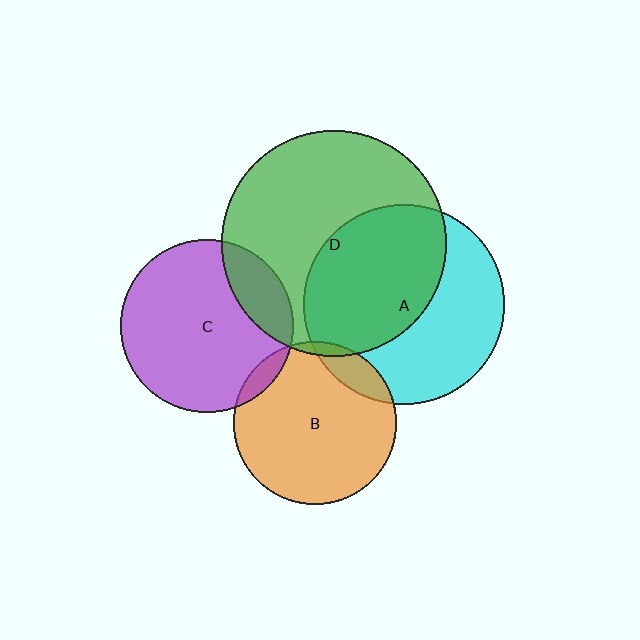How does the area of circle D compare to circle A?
Approximately 1.3 times.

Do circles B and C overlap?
Yes.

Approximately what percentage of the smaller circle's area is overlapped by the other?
Approximately 5%.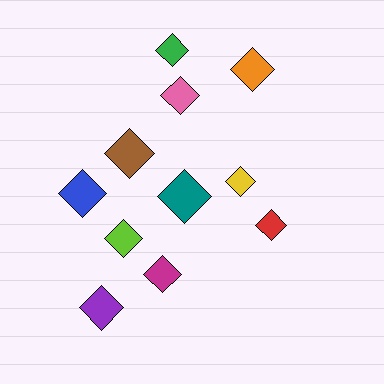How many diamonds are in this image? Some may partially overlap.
There are 11 diamonds.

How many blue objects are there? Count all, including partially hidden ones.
There is 1 blue object.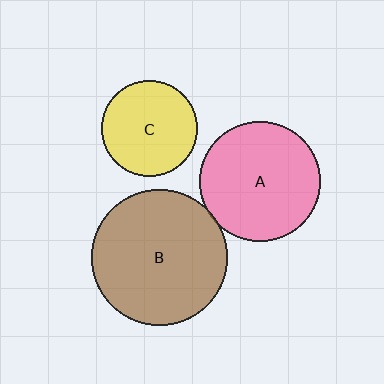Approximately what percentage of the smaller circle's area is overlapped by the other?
Approximately 5%.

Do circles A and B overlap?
Yes.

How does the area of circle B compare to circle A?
Approximately 1.3 times.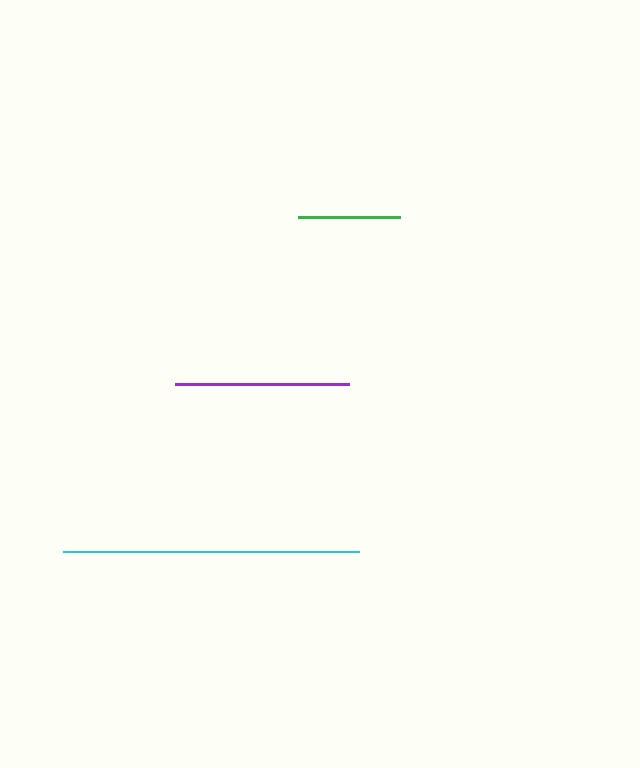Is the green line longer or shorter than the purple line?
The purple line is longer than the green line.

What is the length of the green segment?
The green segment is approximately 102 pixels long.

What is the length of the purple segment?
The purple segment is approximately 174 pixels long.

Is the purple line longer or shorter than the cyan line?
The cyan line is longer than the purple line.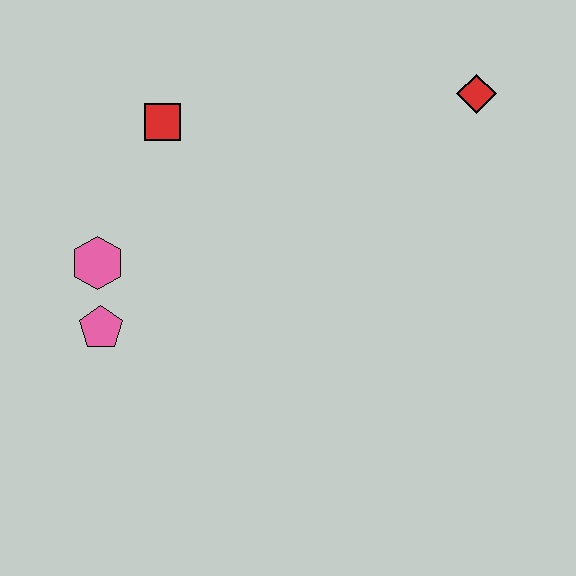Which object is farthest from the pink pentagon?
The red diamond is farthest from the pink pentagon.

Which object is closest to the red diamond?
The red square is closest to the red diamond.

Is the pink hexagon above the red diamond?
No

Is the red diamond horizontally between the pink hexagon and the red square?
No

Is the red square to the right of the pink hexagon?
Yes